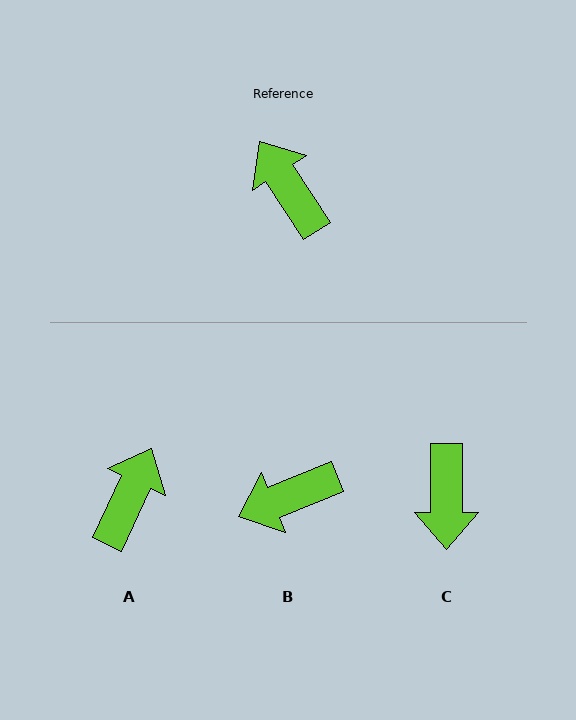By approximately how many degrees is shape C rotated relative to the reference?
Approximately 147 degrees counter-clockwise.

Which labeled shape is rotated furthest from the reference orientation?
C, about 147 degrees away.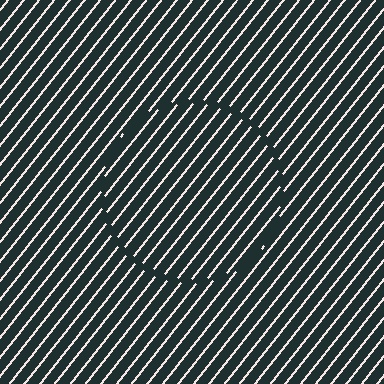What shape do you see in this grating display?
An illusory circle. The interior of the shape contains the same grating, shifted by half a period — the contour is defined by the phase discontinuity where line-ends from the inner and outer gratings abut.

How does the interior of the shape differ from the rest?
The interior of the shape contains the same grating, shifted by half a period — the contour is defined by the phase discontinuity where line-ends from the inner and outer gratings abut.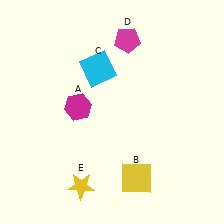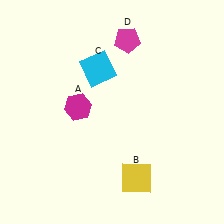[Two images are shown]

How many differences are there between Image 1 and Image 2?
There is 1 difference between the two images.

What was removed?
The yellow star (E) was removed in Image 2.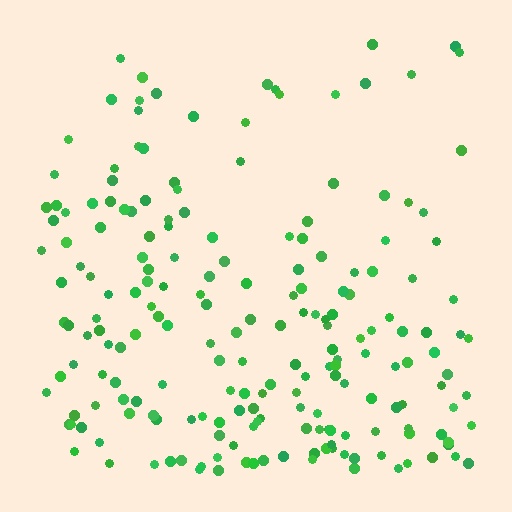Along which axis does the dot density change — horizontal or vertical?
Vertical.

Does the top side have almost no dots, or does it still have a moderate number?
Still a moderate number, just noticeably fewer than the bottom.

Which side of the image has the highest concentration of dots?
The bottom.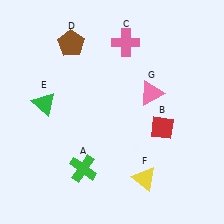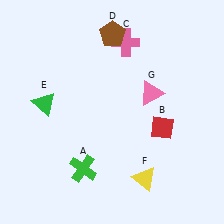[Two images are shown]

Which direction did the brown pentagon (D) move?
The brown pentagon (D) moved right.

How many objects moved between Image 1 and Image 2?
1 object moved between the two images.